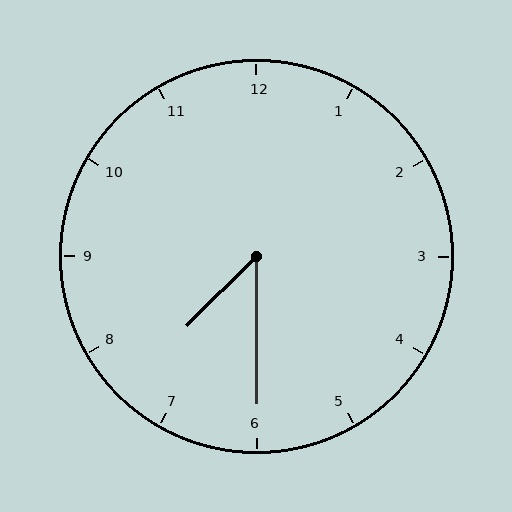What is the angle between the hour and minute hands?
Approximately 45 degrees.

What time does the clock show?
7:30.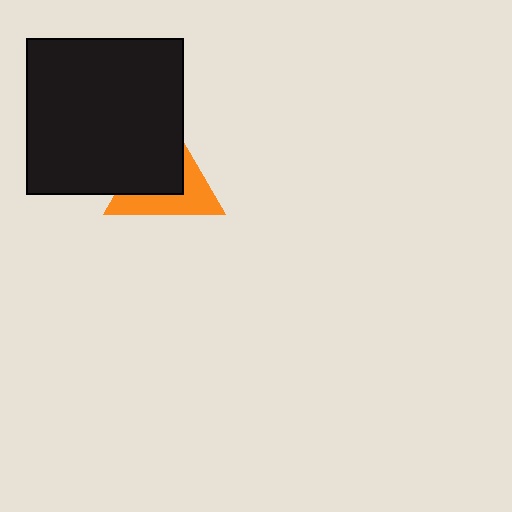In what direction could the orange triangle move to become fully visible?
The orange triangle could move toward the lower-right. That would shift it out from behind the black square entirely.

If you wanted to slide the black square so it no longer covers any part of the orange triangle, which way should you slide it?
Slide it toward the upper-left — that is the most direct way to separate the two shapes.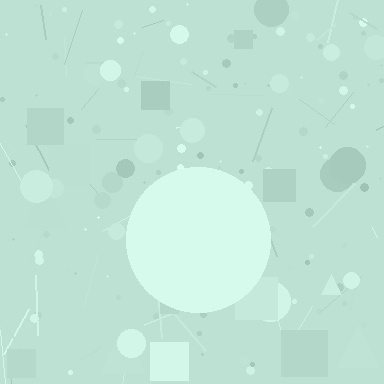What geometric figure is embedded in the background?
A circle is embedded in the background.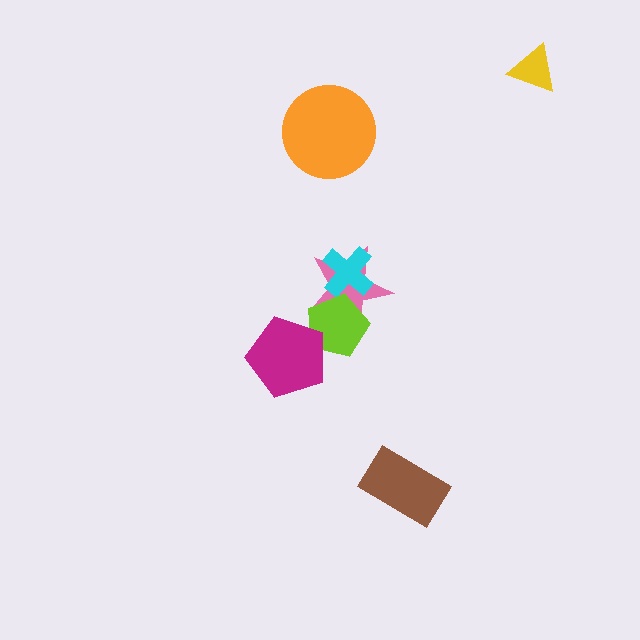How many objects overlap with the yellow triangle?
0 objects overlap with the yellow triangle.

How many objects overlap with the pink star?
2 objects overlap with the pink star.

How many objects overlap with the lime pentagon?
2 objects overlap with the lime pentagon.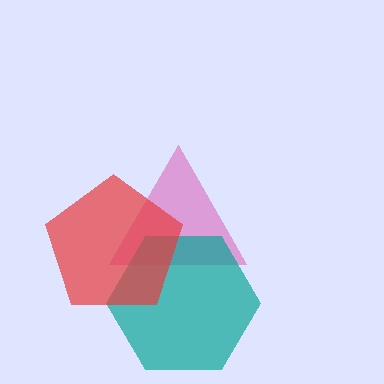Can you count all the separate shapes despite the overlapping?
Yes, there are 3 separate shapes.